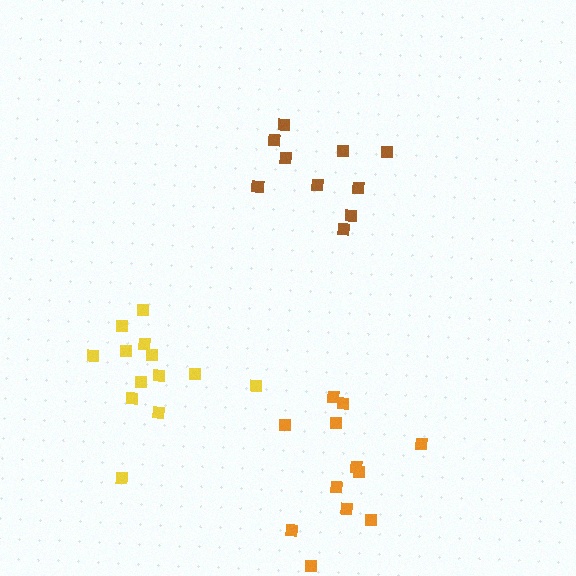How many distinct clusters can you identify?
There are 3 distinct clusters.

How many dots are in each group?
Group 1: 10 dots, Group 2: 12 dots, Group 3: 13 dots (35 total).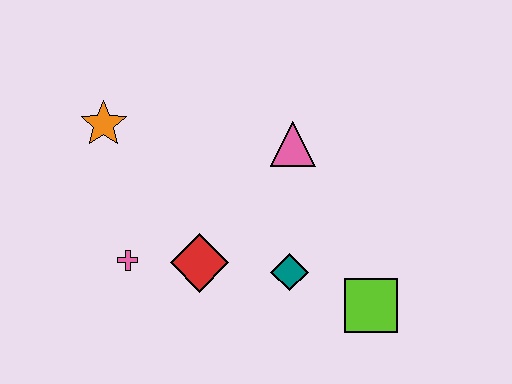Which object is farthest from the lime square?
The orange star is farthest from the lime square.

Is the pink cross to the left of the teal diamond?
Yes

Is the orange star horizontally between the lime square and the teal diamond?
No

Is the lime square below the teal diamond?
Yes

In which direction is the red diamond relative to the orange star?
The red diamond is below the orange star.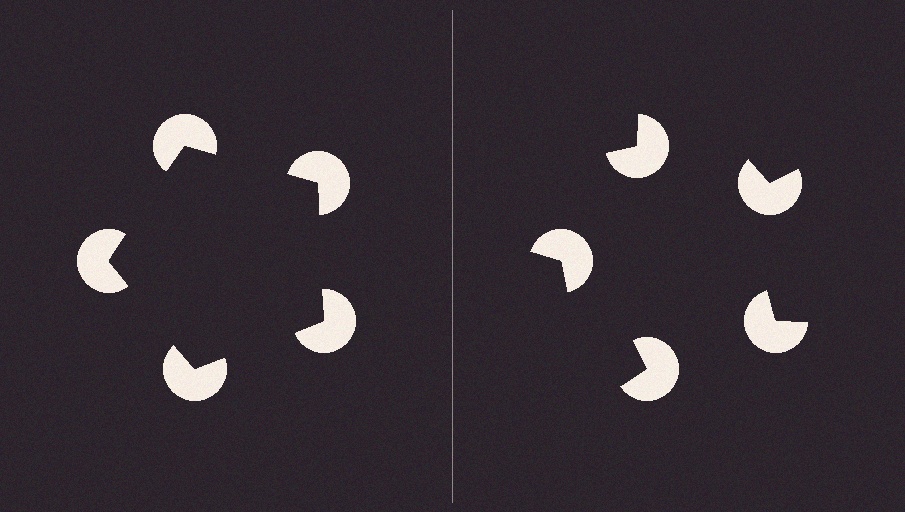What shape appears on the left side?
An illusory pentagon.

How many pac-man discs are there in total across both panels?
10 — 5 on each side.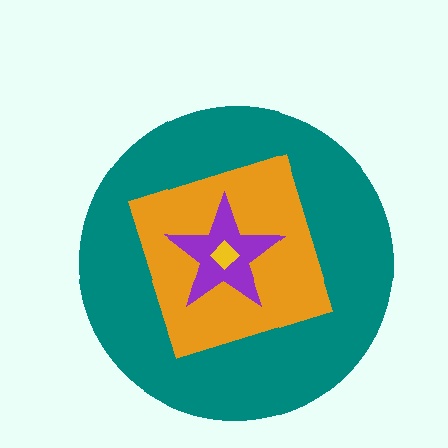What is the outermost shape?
The teal circle.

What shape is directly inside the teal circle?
The orange diamond.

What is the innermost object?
The yellow diamond.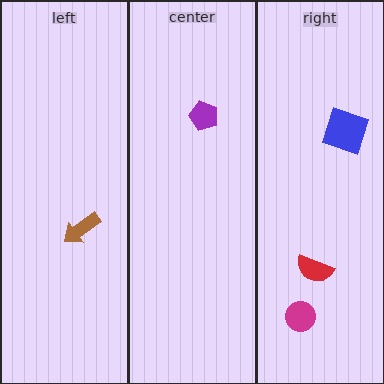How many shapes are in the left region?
1.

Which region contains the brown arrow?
The left region.